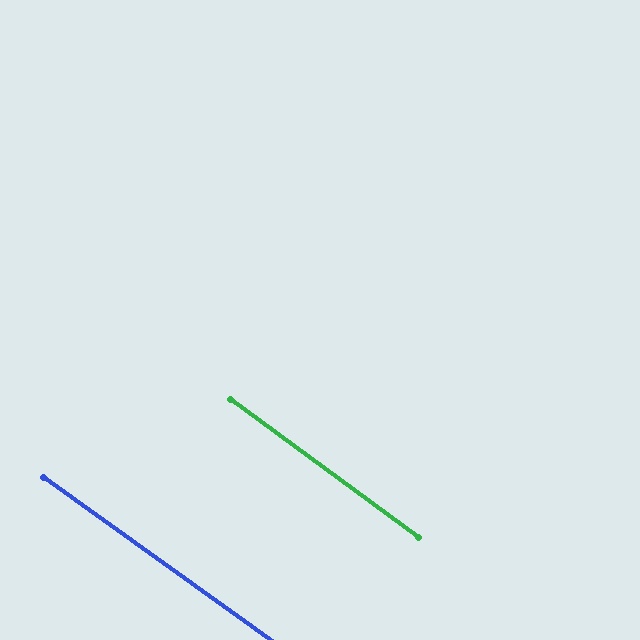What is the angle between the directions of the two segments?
Approximately 1 degree.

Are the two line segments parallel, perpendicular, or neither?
Parallel — their directions differ by only 0.5°.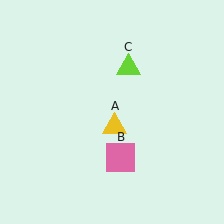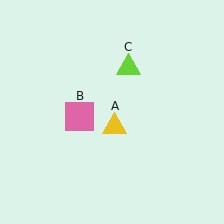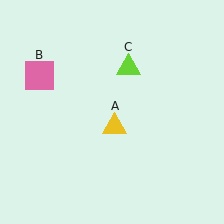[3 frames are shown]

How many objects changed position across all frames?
1 object changed position: pink square (object B).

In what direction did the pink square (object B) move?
The pink square (object B) moved up and to the left.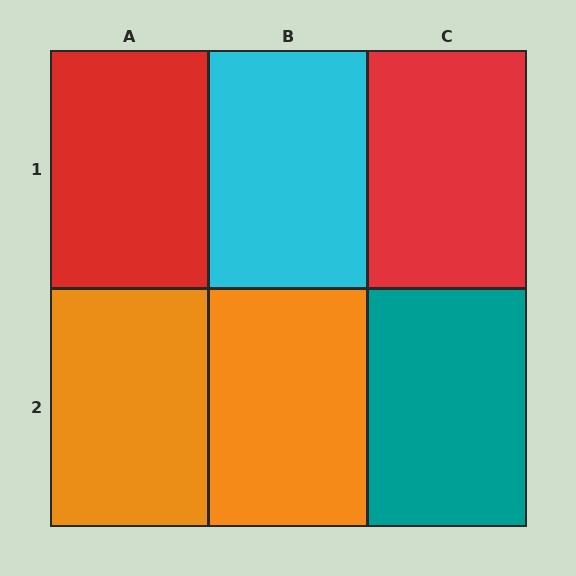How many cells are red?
2 cells are red.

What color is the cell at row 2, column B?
Orange.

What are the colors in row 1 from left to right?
Red, cyan, red.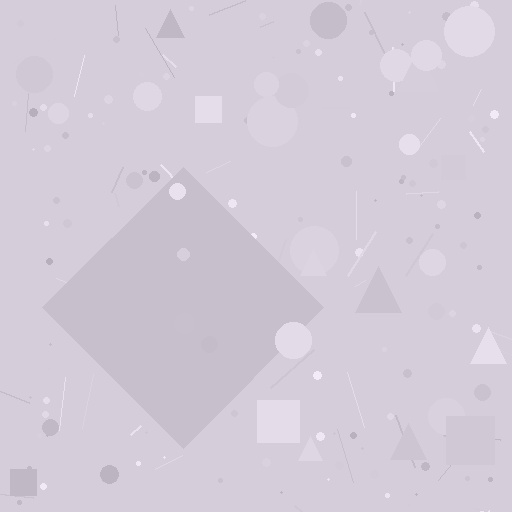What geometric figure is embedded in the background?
A diamond is embedded in the background.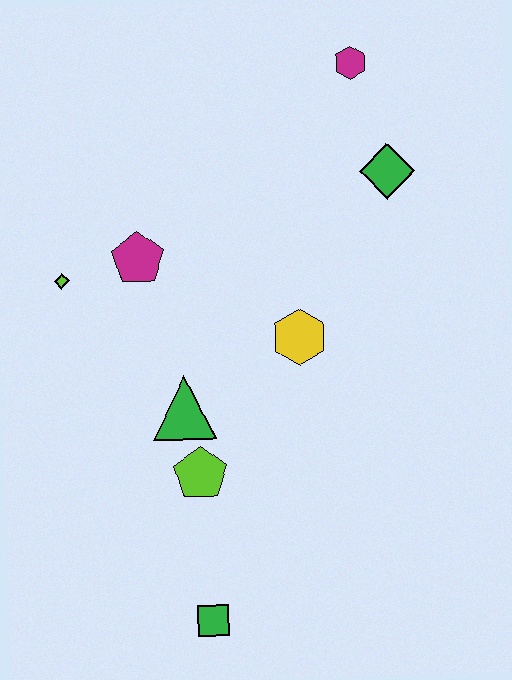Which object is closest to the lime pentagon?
The green triangle is closest to the lime pentagon.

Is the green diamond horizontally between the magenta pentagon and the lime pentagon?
No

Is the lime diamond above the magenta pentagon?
No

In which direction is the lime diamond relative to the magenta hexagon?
The lime diamond is to the left of the magenta hexagon.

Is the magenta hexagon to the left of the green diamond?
Yes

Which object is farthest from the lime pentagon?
The magenta hexagon is farthest from the lime pentagon.